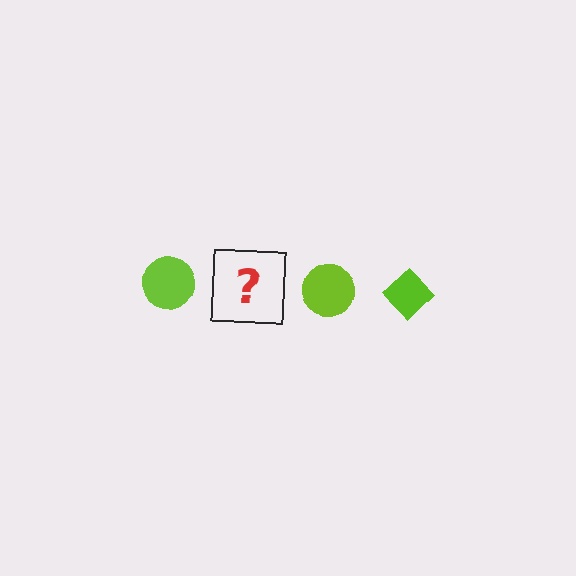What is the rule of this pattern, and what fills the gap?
The rule is that the pattern cycles through circle, diamond shapes in lime. The gap should be filled with a lime diamond.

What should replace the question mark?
The question mark should be replaced with a lime diamond.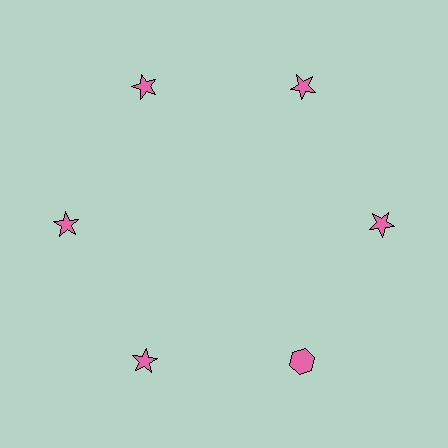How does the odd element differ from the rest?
It has a different shape: hexagon instead of star.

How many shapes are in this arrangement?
There are 6 shapes arranged in a ring pattern.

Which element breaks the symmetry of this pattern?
The pink hexagon at roughly the 5 o'clock position breaks the symmetry. All other shapes are pink stars.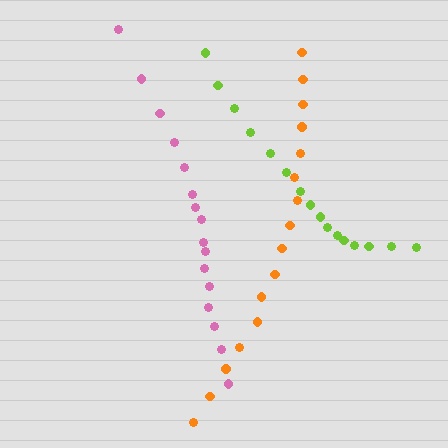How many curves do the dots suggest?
There are 3 distinct paths.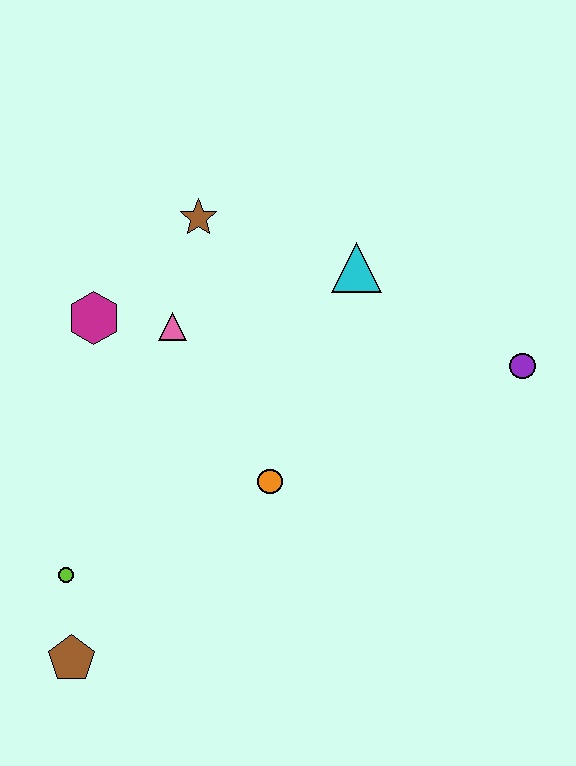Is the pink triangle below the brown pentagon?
No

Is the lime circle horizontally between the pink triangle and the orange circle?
No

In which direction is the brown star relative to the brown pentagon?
The brown star is above the brown pentagon.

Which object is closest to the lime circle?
The brown pentagon is closest to the lime circle.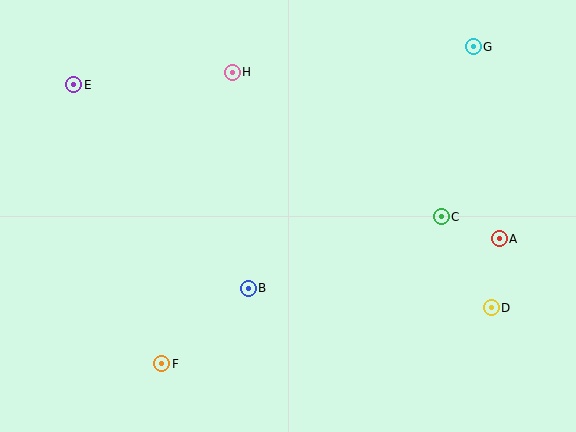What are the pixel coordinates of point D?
Point D is at (491, 308).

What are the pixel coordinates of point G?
Point G is at (473, 47).